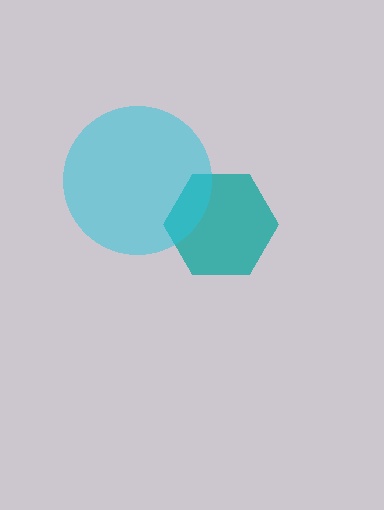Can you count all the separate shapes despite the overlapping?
Yes, there are 2 separate shapes.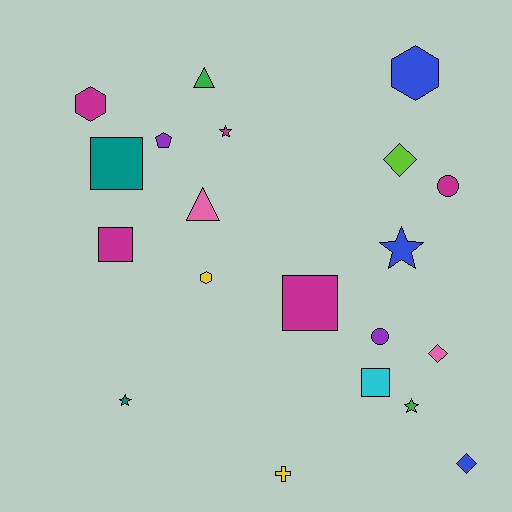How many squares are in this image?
There are 4 squares.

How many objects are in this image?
There are 20 objects.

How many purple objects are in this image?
There are 2 purple objects.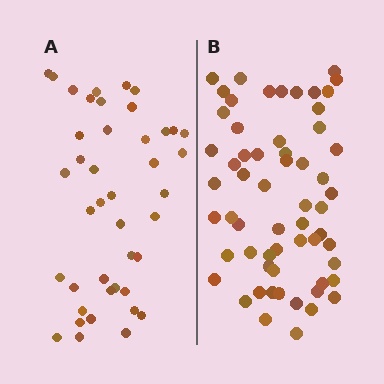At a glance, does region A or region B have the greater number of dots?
Region B (the right region) has more dots.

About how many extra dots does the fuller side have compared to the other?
Region B has approximately 20 more dots than region A.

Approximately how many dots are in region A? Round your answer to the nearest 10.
About 40 dots. (The exact count is 42, which rounds to 40.)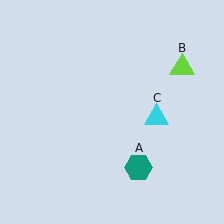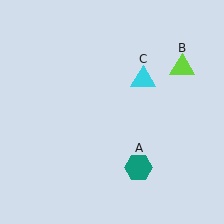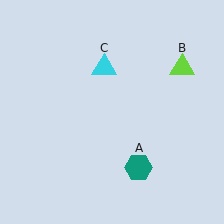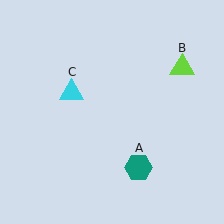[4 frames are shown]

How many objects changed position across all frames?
1 object changed position: cyan triangle (object C).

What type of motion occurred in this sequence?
The cyan triangle (object C) rotated counterclockwise around the center of the scene.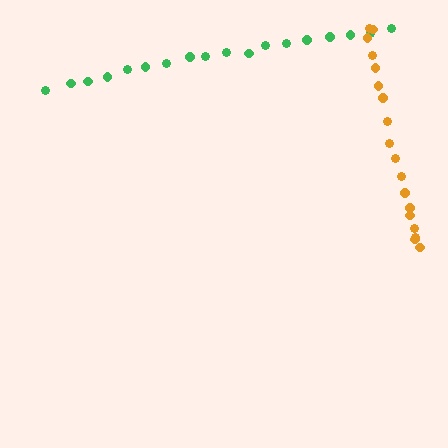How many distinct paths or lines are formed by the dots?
There are 2 distinct paths.